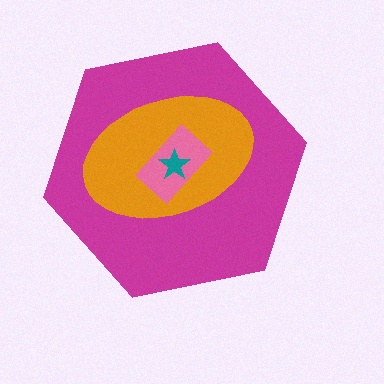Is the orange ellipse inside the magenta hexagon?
Yes.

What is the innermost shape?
The teal star.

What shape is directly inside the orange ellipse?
The pink rectangle.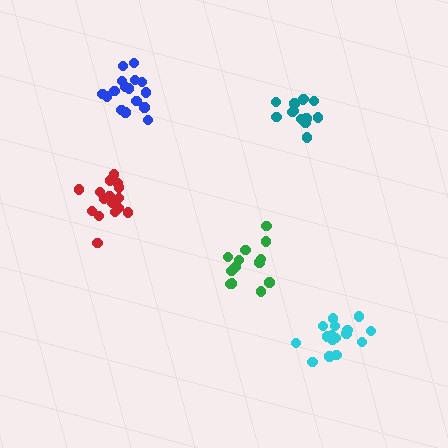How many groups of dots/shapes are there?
There are 5 groups.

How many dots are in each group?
Group 1: 13 dots, Group 2: 16 dots, Group 3: 16 dots, Group 4: 13 dots, Group 5: 16 dots (74 total).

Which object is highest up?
The blue cluster is topmost.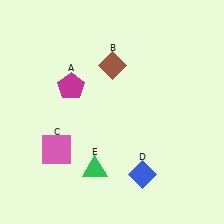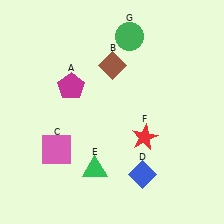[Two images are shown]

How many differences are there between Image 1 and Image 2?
There are 2 differences between the two images.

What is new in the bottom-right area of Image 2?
A red star (F) was added in the bottom-right area of Image 2.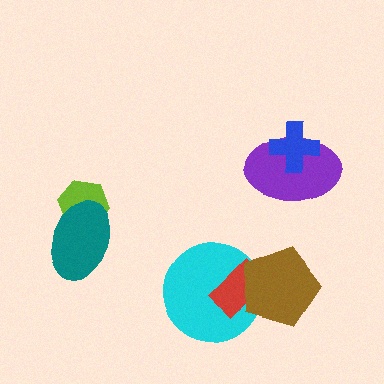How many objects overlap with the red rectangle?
2 objects overlap with the red rectangle.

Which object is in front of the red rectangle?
The brown pentagon is in front of the red rectangle.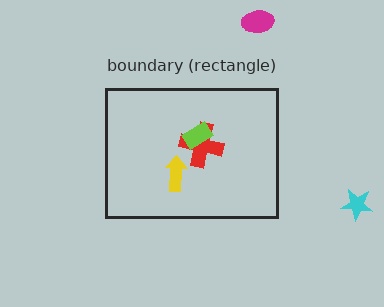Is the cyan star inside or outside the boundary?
Outside.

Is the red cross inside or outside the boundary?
Inside.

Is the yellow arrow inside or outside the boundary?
Inside.